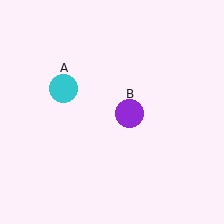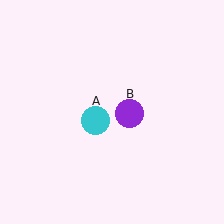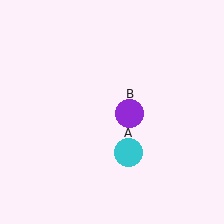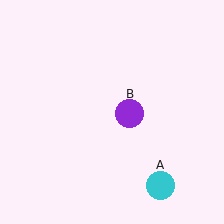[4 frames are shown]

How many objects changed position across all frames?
1 object changed position: cyan circle (object A).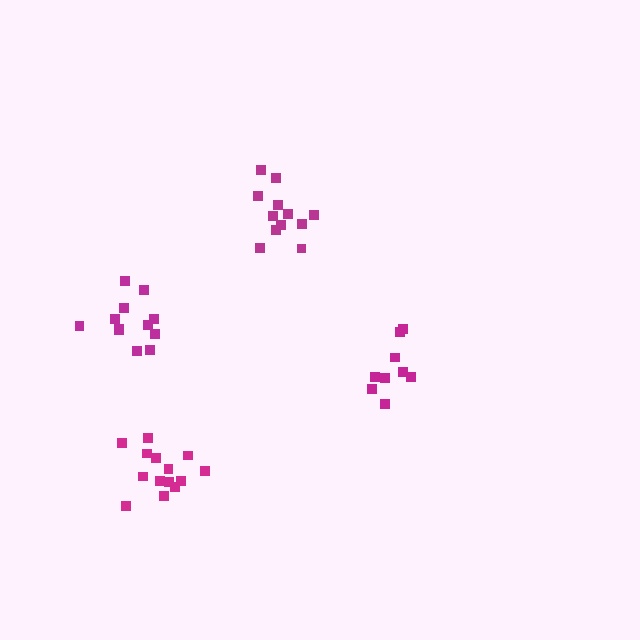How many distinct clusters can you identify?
There are 4 distinct clusters.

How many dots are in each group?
Group 1: 9 dots, Group 2: 12 dots, Group 3: 12 dots, Group 4: 14 dots (47 total).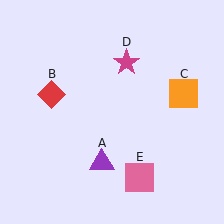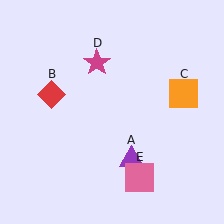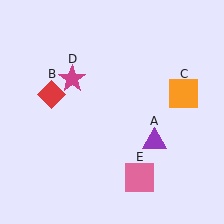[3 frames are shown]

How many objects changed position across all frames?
2 objects changed position: purple triangle (object A), magenta star (object D).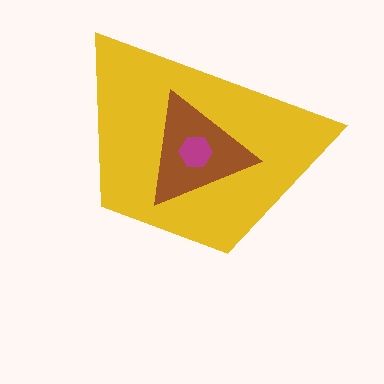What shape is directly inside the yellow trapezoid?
The brown triangle.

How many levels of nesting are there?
3.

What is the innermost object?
The magenta hexagon.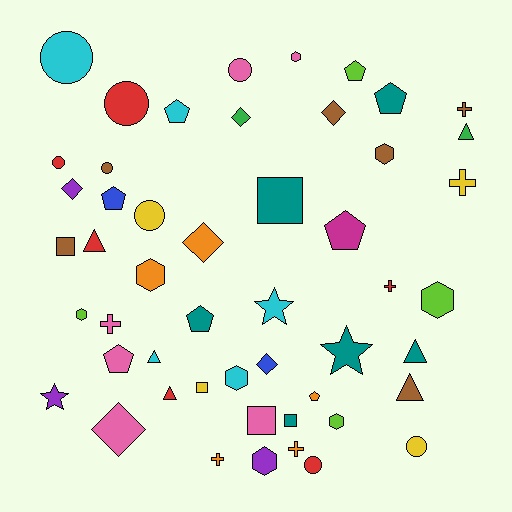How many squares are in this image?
There are 5 squares.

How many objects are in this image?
There are 50 objects.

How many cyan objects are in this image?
There are 5 cyan objects.